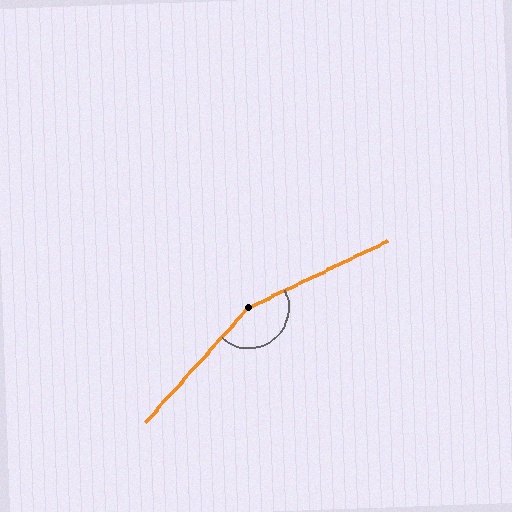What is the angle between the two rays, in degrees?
Approximately 158 degrees.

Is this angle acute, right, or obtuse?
It is obtuse.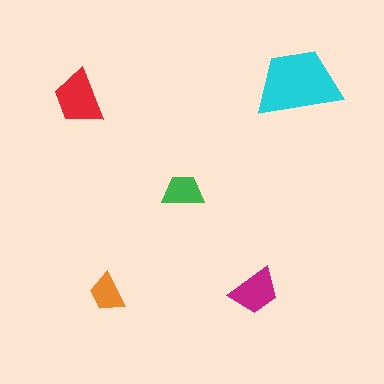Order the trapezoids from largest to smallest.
the cyan one, the red one, the magenta one, the green one, the orange one.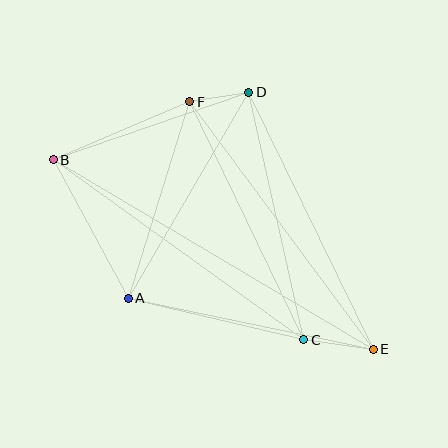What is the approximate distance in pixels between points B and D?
The distance between B and D is approximately 207 pixels.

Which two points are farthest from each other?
Points B and E are farthest from each other.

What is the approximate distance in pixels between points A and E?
The distance between A and E is approximately 250 pixels.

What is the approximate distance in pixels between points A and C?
The distance between A and C is approximately 180 pixels.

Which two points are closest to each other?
Points D and F are closest to each other.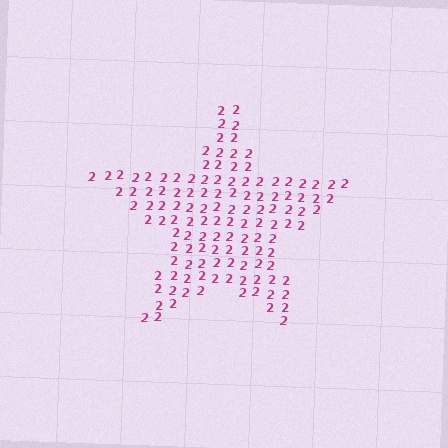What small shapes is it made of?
It is made of small digit 2's.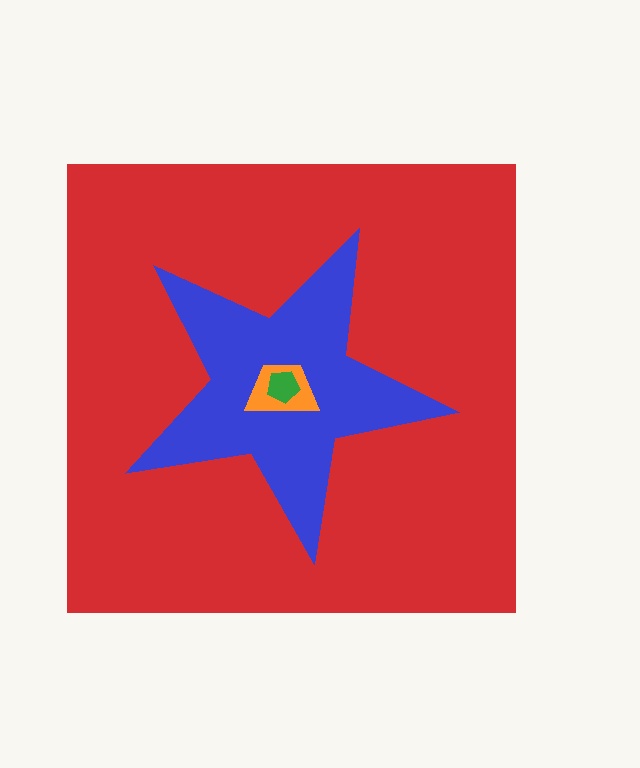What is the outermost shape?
The red square.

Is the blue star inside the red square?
Yes.